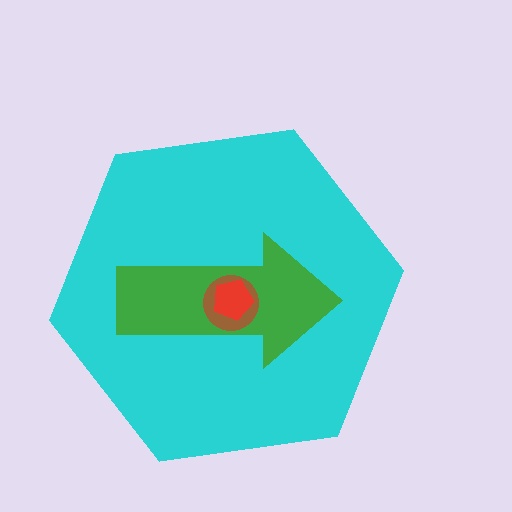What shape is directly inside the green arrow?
The brown circle.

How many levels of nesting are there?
4.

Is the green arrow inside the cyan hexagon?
Yes.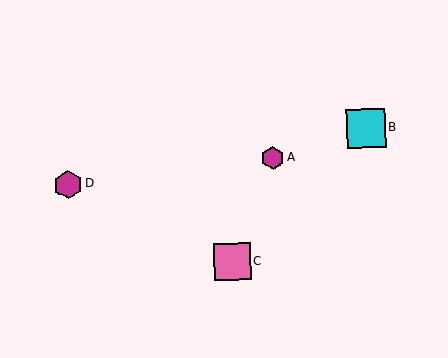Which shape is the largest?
The cyan square (labeled B) is the largest.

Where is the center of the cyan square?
The center of the cyan square is at (366, 128).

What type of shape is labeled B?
Shape B is a cyan square.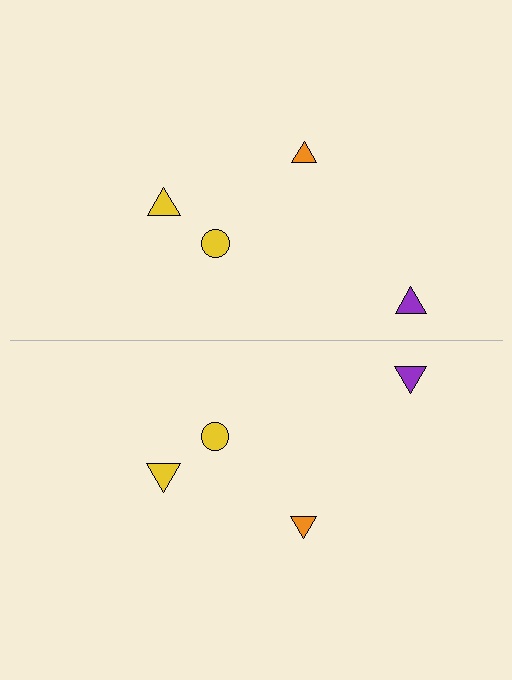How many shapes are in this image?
There are 8 shapes in this image.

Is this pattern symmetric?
Yes, this pattern has bilateral (reflection) symmetry.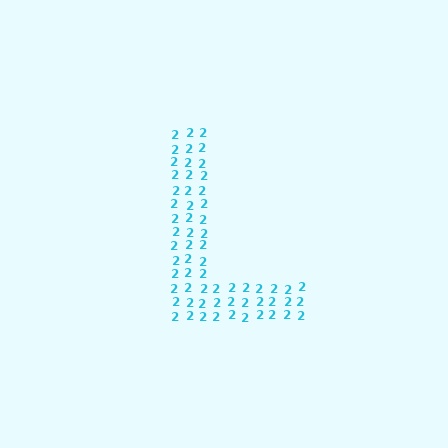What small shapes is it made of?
It is made of small digit 2's.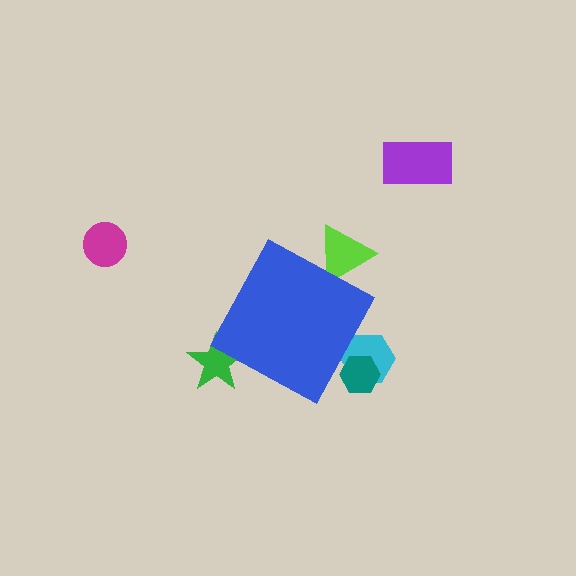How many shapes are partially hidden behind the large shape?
4 shapes are partially hidden.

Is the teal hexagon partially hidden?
Yes, the teal hexagon is partially hidden behind the blue diamond.